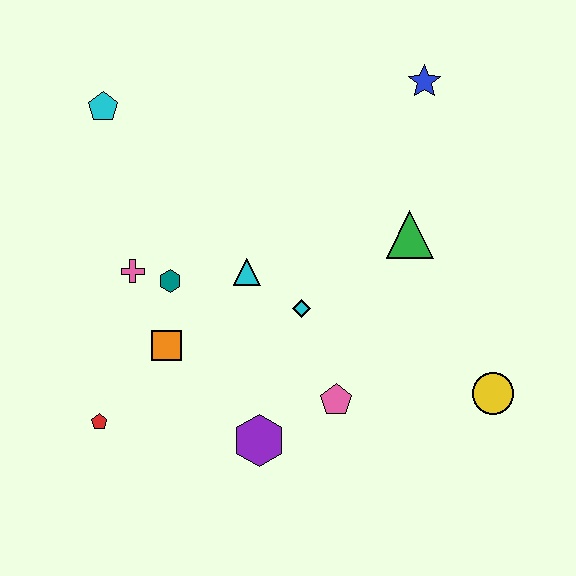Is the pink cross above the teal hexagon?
Yes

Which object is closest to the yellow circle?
The pink pentagon is closest to the yellow circle.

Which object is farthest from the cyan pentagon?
The yellow circle is farthest from the cyan pentagon.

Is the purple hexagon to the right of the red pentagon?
Yes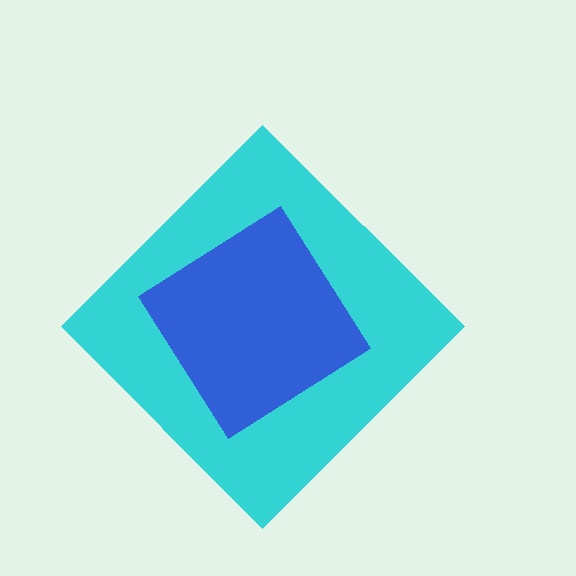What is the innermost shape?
The blue diamond.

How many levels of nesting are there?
2.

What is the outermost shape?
The cyan diamond.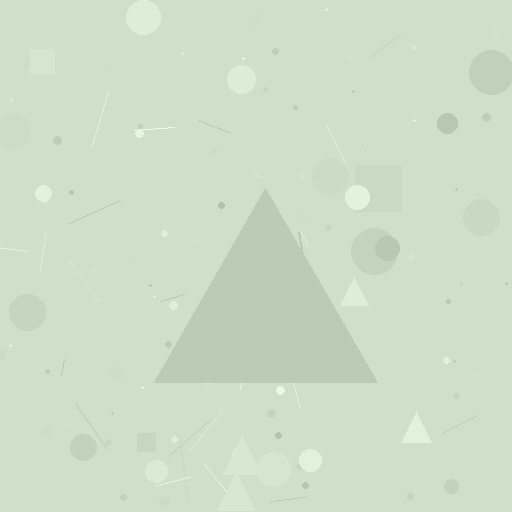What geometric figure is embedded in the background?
A triangle is embedded in the background.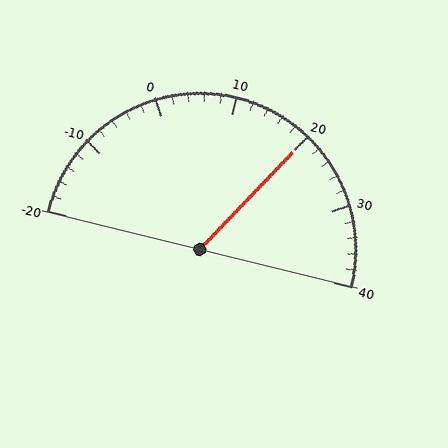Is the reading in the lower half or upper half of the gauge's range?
The reading is in the upper half of the range (-20 to 40).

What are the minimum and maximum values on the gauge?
The gauge ranges from -20 to 40.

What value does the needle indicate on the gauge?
The needle indicates approximately 20.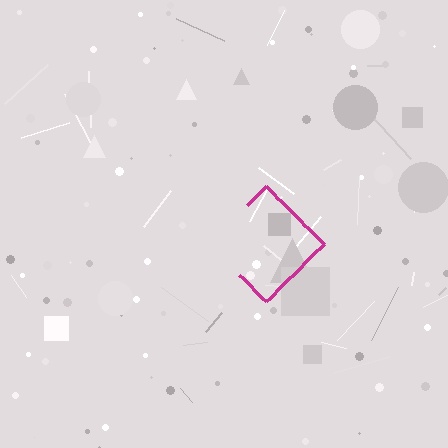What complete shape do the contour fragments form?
The contour fragments form a diamond.